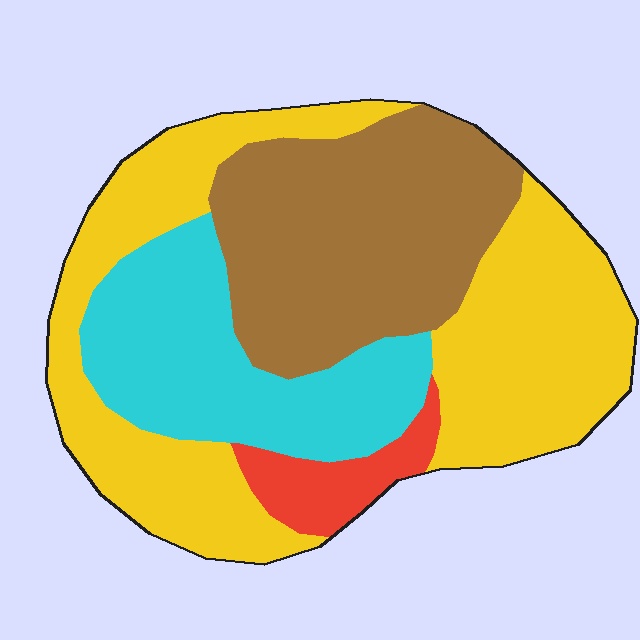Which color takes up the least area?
Red, at roughly 5%.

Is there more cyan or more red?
Cyan.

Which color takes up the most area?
Yellow, at roughly 40%.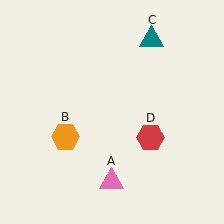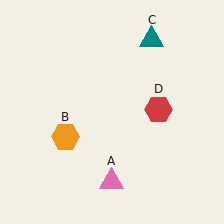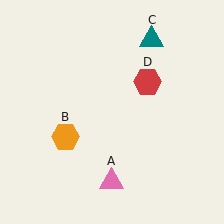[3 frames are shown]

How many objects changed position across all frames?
1 object changed position: red hexagon (object D).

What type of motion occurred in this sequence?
The red hexagon (object D) rotated counterclockwise around the center of the scene.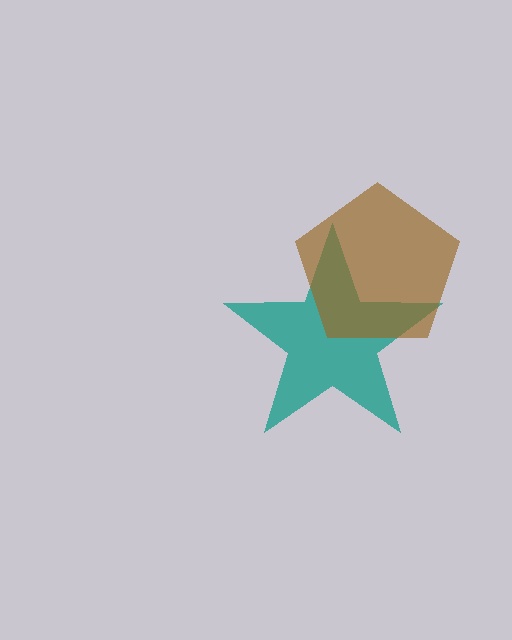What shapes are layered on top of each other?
The layered shapes are: a teal star, a brown pentagon.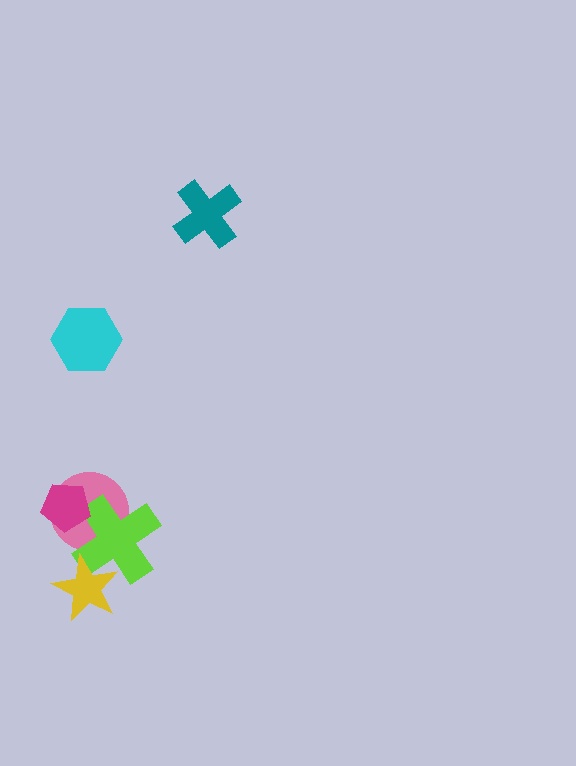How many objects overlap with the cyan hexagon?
0 objects overlap with the cyan hexagon.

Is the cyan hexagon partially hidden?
No, no other shape covers it.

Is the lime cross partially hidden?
Yes, it is partially covered by another shape.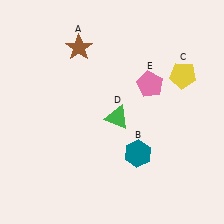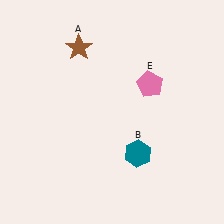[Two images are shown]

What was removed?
The green triangle (D), the yellow pentagon (C) were removed in Image 2.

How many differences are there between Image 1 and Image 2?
There are 2 differences between the two images.